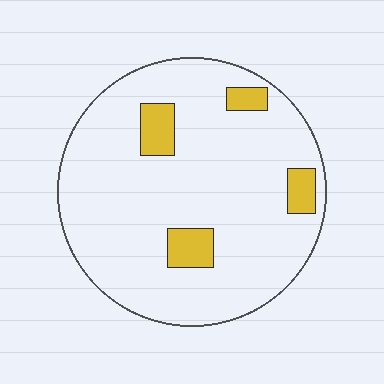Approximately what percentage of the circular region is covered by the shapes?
Approximately 10%.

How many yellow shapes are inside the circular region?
4.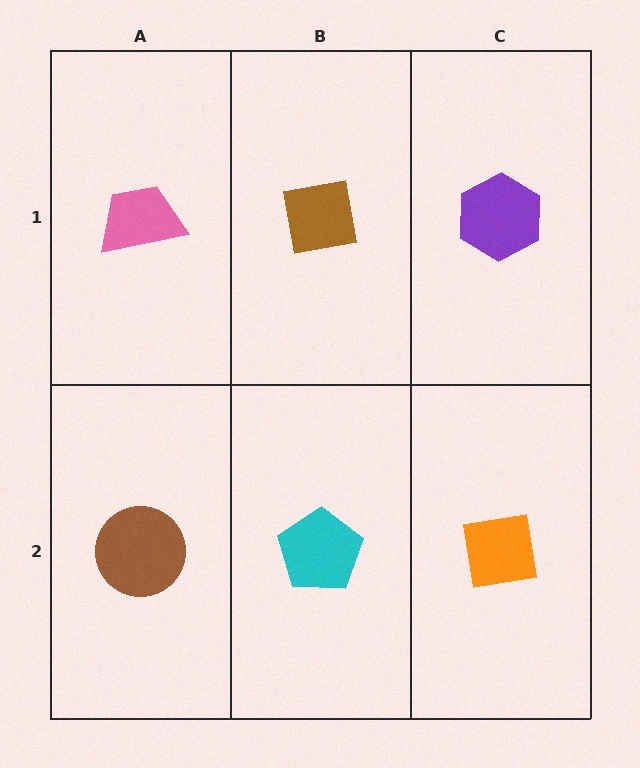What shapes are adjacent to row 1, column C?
An orange square (row 2, column C), a brown square (row 1, column B).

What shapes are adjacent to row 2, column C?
A purple hexagon (row 1, column C), a cyan pentagon (row 2, column B).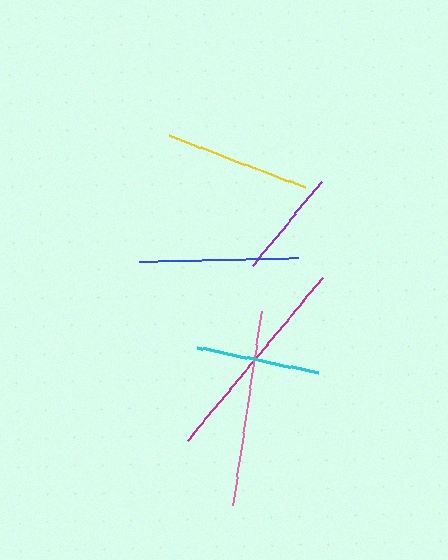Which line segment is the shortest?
The purple line is the shortest at approximately 109 pixels.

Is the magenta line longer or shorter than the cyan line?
The magenta line is longer than the cyan line.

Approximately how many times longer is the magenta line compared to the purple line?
The magenta line is approximately 1.9 times the length of the purple line.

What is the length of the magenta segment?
The magenta segment is approximately 213 pixels long.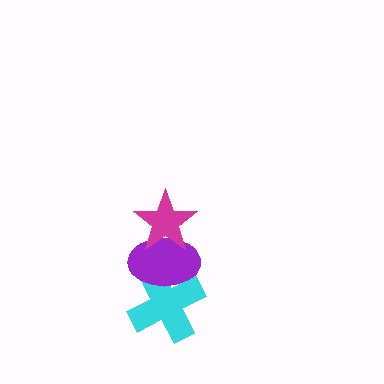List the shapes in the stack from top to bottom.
From top to bottom: the magenta star, the purple ellipse, the cyan cross.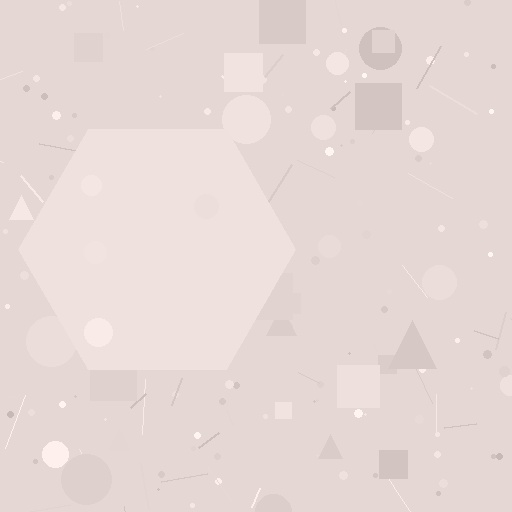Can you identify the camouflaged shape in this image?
The camouflaged shape is a hexagon.